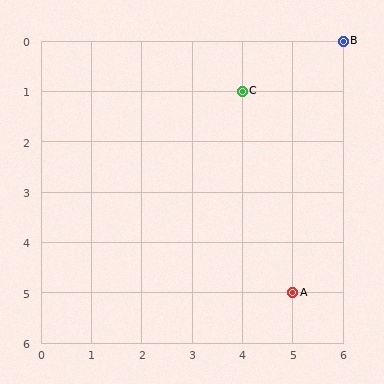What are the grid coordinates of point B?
Point B is at grid coordinates (6, 0).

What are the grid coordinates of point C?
Point C is at grid coordinates (4, 1).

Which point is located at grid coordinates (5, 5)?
Point A is at (5, 5).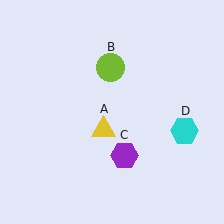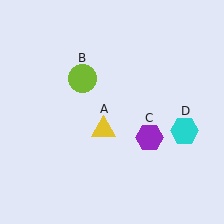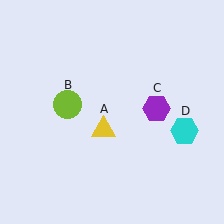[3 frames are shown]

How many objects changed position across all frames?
2 objects changed position: lime circle (object B), purple hexagon (object C).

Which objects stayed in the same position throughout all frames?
Yellow triangle (object A) and cyan hexagon (object D) remained stationary.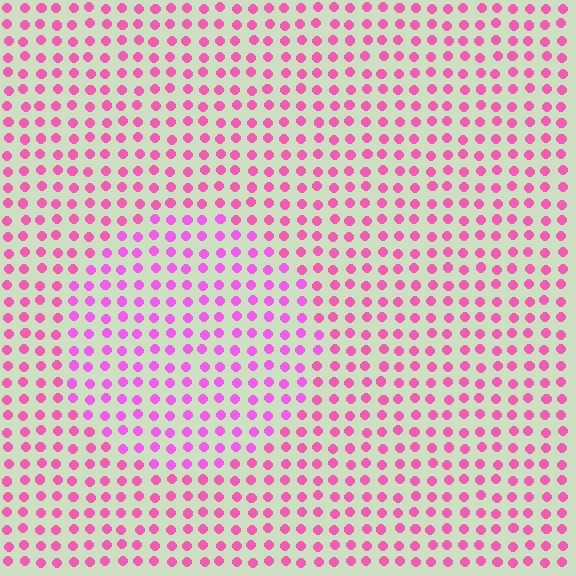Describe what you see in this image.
The image is filled with small pink elements in a uniform arrangement. A circle-shaped region is visible where the elements are tinted to a slightly different hue, forming a subtle color boundary.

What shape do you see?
I see a circle.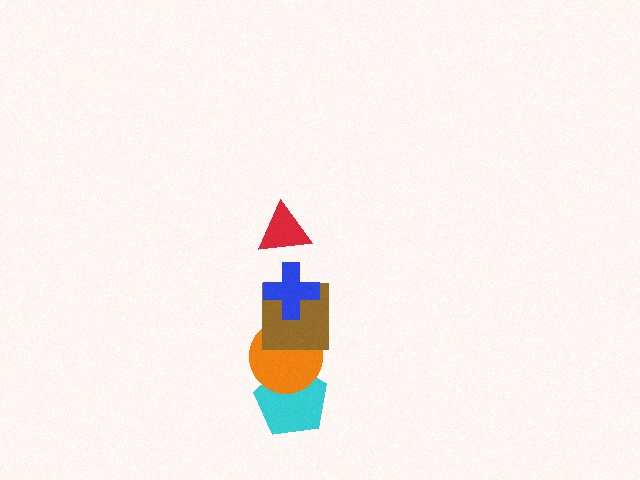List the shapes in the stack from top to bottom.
From top to bottom: the red triangle, the blue cross, the brown square, the orange circle, the cyan pentagon.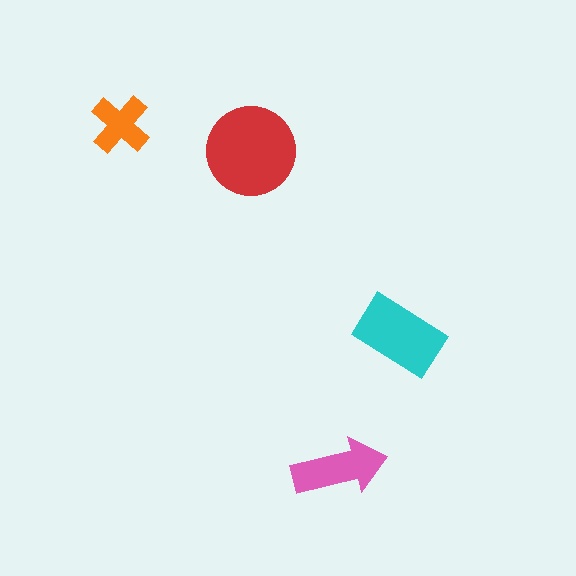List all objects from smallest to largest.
The orange cross, the pink arrow, the cyan rectangle, the red circle.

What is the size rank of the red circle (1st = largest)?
1st.